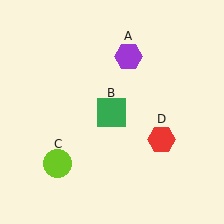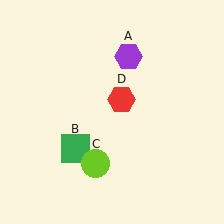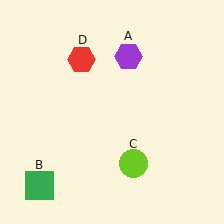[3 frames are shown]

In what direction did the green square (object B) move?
The green square (object B) moved down and to the left.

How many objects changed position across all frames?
3 objects changed position: green square (object B), lime circle (object C), red hexagon (object D).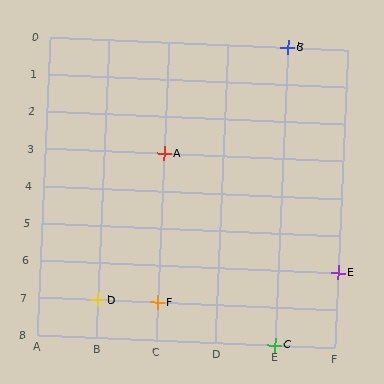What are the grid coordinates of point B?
Point B is at grid coordinates (E, 0).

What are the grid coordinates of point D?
Point D is at grid coordinates (B, 7).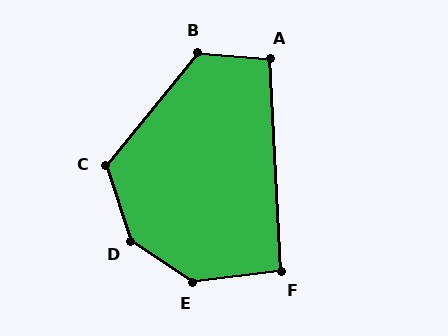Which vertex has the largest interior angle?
D, at approximately 142 degrees.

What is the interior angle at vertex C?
Approximately 122 degrees (obtuse).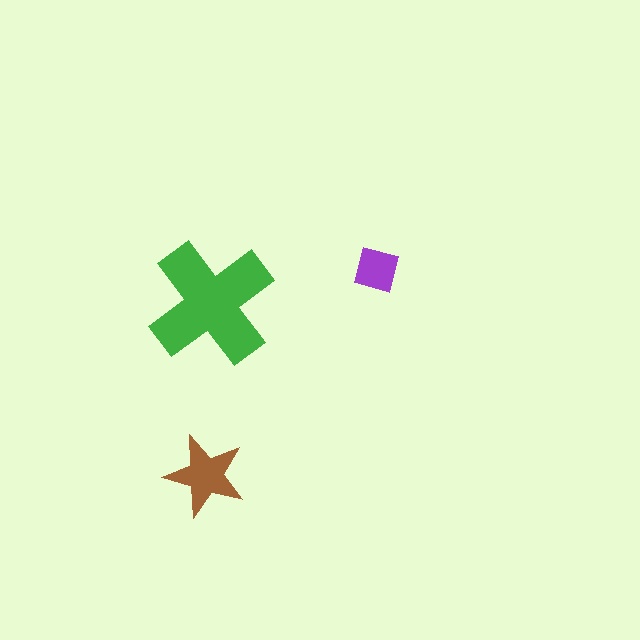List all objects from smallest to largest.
The purple square, the brown star, the green cross.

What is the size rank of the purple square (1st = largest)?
3rd.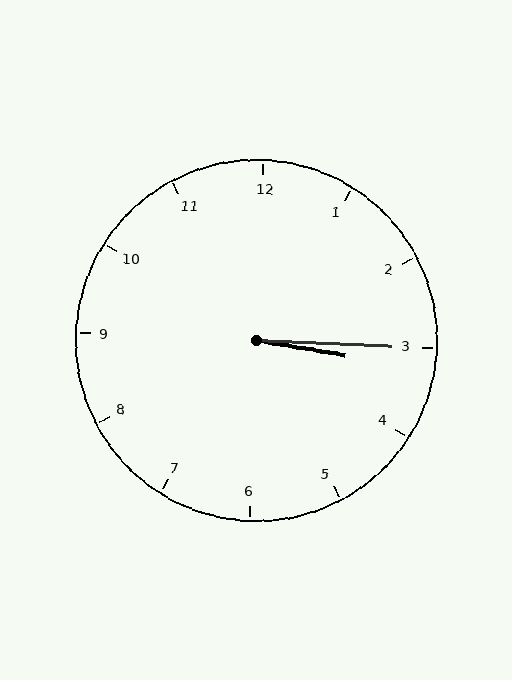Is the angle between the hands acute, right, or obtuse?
It is acute.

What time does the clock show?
3:15.